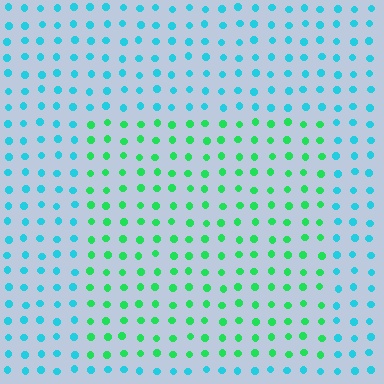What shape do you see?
I see a rectangle.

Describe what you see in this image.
The image is filled with small cyan elements in a uniform arrangement. A rectangle-shaped region is visible where the elements are tinted to a slightly different hue, forming a subtle color boundary.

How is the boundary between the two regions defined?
The boundary is defined purely by a slight shift in hue (about 49 degrees). Spacing, size, and orientation are identical on both sides.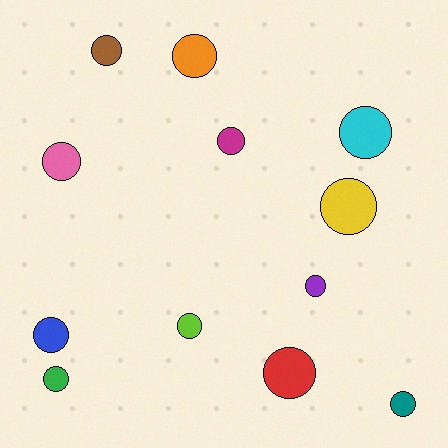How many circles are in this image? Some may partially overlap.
There are 12 circles.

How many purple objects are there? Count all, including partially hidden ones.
There is 1 purple object.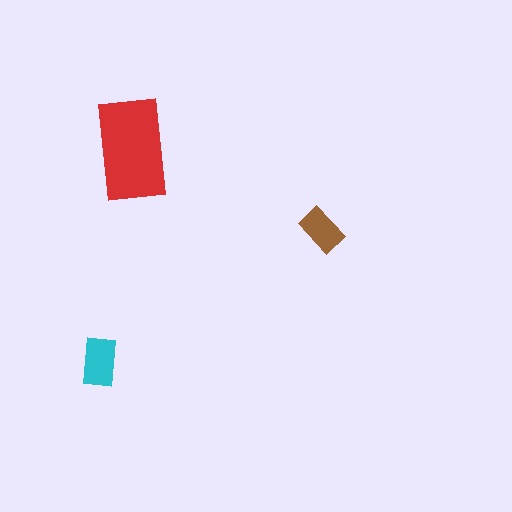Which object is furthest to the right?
The brown rectangle is rightmost.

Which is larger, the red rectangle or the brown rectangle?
The red one.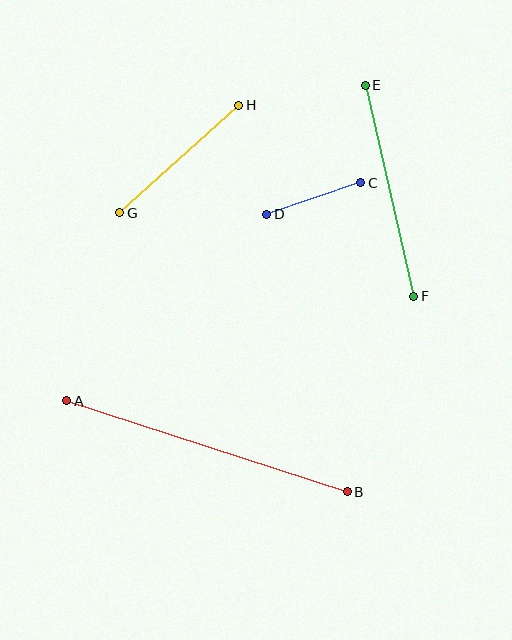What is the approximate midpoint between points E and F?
The midpoint is at approximately (390, 191) pixels.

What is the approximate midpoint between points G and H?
The midpoint is at approximately (179, 159) pixels.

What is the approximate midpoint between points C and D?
The midpoint is at approximately (314, 199) pixels.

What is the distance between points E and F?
The distance is approximately 216 pixels.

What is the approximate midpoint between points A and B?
The midpoint is at approximately (207, 446) pixels.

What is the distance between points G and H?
The distance is approximately 161 pixels.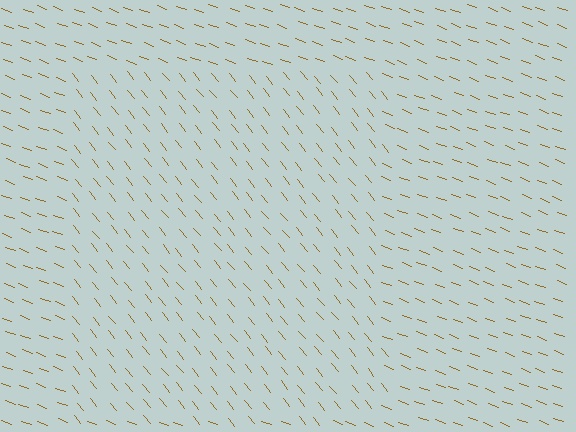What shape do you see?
I see a rectangle.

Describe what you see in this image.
The image is filled with small brown line segments. A rectangle region in the image has lines oriented differently from the surrounding lines, creating a visible texture boundary.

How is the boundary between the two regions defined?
The boundary is defined purely by a change in line orientation (approximately 31 degrees difference). All lines are the same color and thickness.